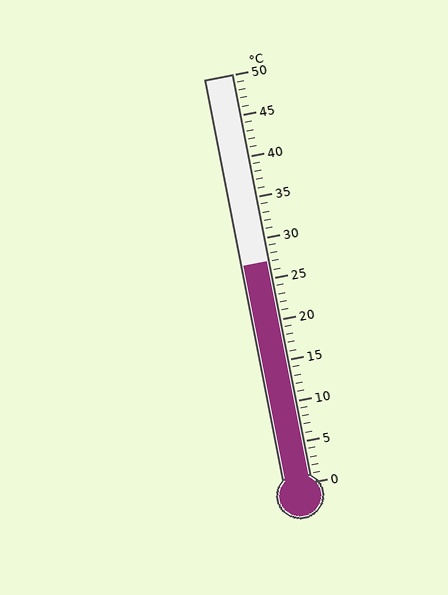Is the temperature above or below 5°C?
The temperature is above 5°C.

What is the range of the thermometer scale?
The thermometer scale ranges from 0°C to 50°C.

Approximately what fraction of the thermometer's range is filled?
The thermometer is filled to approximately 55% of its range.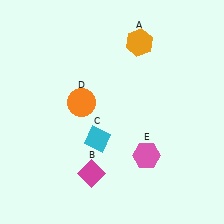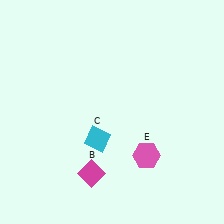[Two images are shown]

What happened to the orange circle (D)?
The orange circle (D) was removed in Image 2. It was in the top-left area of Image 1.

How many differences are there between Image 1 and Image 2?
There are 2 differences between the two images.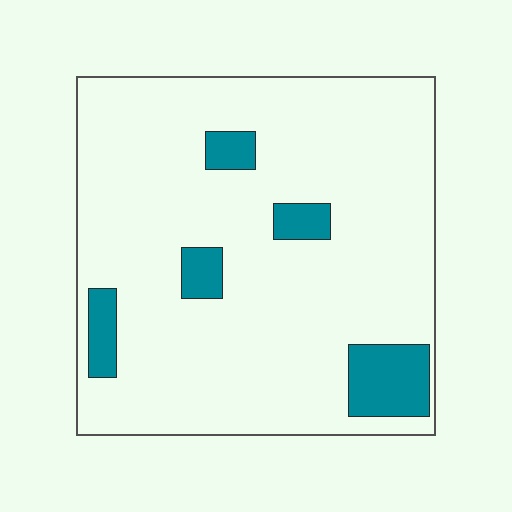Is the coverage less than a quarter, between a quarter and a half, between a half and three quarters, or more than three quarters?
Less than a quarter.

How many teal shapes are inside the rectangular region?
5.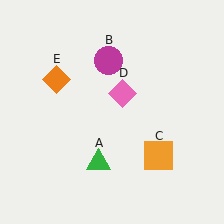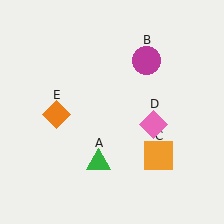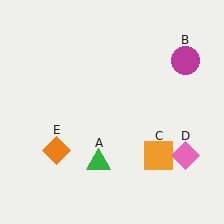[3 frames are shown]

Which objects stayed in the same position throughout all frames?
Green triangle (object A) and orange square (object C) remained stationary.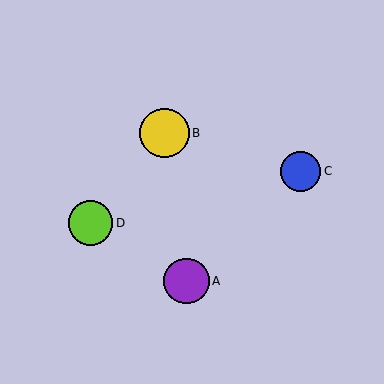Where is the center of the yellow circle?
The center of the yellow circle is at (165, 133).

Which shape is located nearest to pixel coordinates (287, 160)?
The blue circle (labeled C) at (301, 171) is nearest to that location.